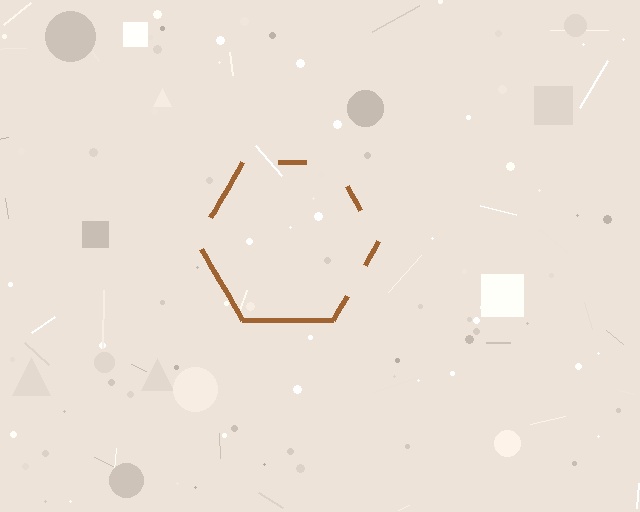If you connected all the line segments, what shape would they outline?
They would outline a hexagon.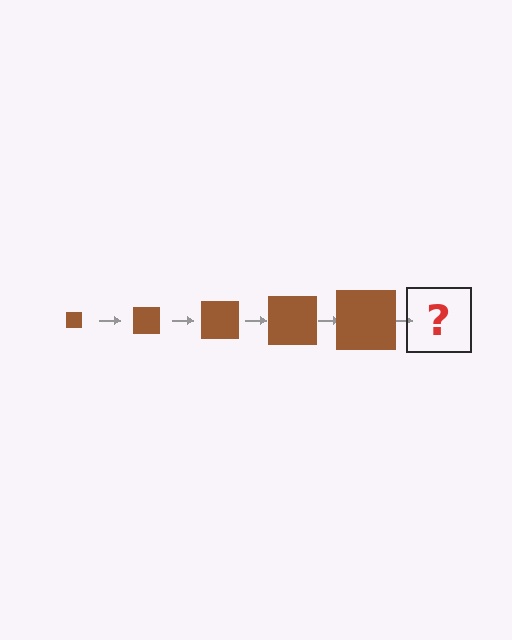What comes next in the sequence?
The next element should be a brown square, larger than the previous one.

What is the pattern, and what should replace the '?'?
The pattern is that the square gets progressively larger each step. The '?' should be a brown square, larger than the previous one.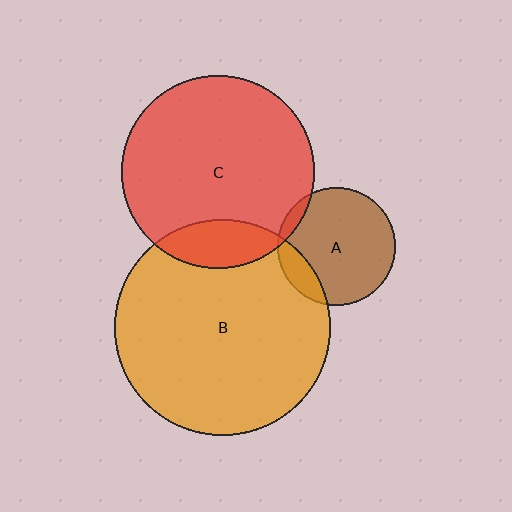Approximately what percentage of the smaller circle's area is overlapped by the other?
Approximately 15%.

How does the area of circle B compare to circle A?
Approximately 3.3 times.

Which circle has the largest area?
Circle B (orange).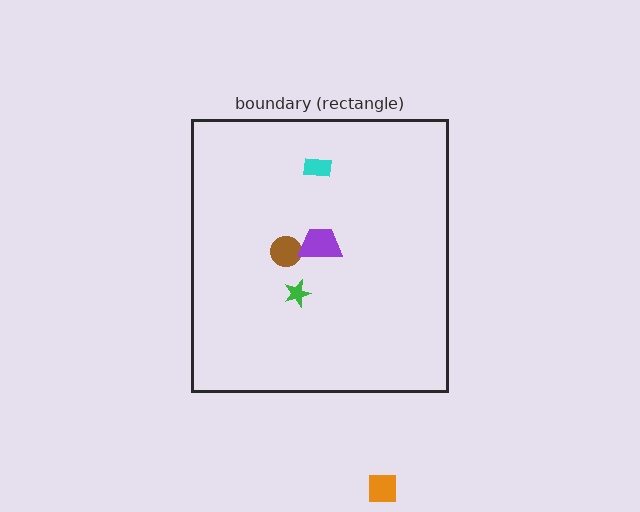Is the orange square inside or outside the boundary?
Outside.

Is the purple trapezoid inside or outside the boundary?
Inside.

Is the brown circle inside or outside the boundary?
Inside.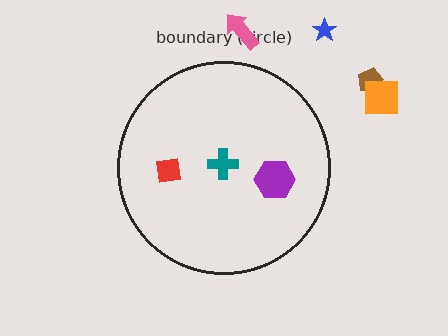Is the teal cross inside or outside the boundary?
Inside.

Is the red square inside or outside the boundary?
Inside.